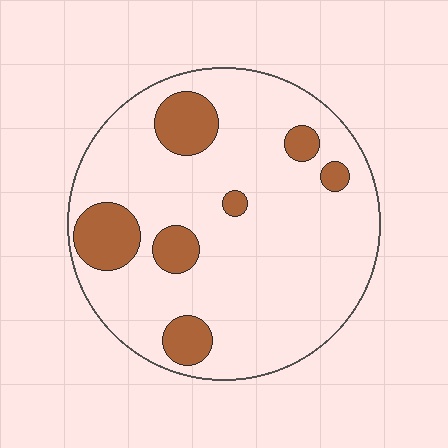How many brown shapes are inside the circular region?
7.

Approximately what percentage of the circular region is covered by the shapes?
Approximately 15%.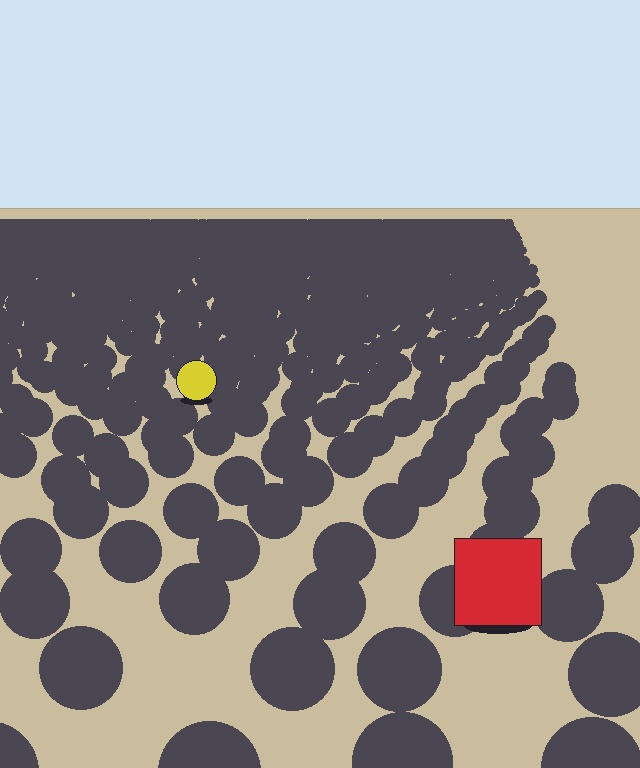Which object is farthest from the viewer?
The yellow circle is farthest from the viewer. It appears smaller and the ground texture around it is denser.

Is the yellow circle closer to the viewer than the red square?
No. The red square is closer — you can tell from the texture gradient: the ground texture is coarser near it.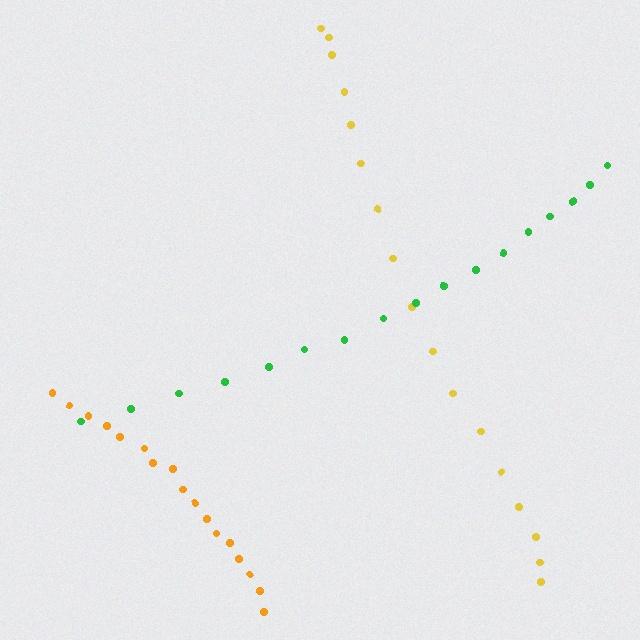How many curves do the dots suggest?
There are 3 distinct paths.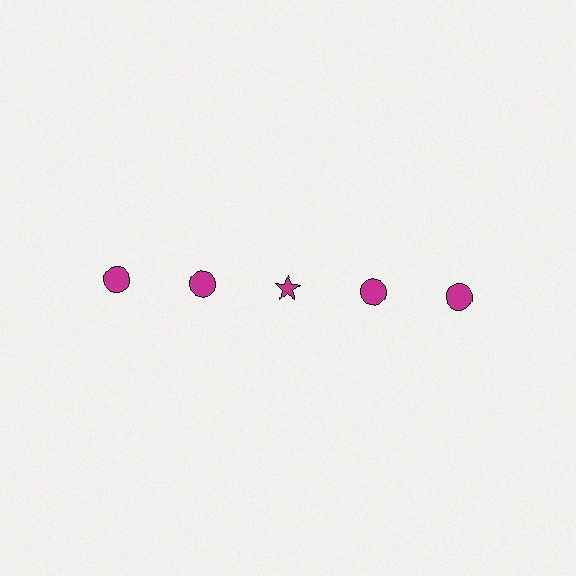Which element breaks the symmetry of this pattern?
The magenta star in the top row, center column breaks the symmetry. All other shapes are magenta circles.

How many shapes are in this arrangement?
There are 5 shapes arranged in a grid pattern.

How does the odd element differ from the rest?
It has a different shape: star instead of circle.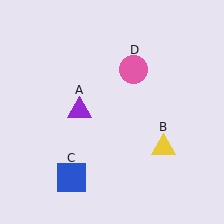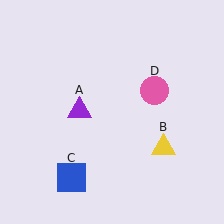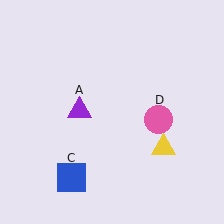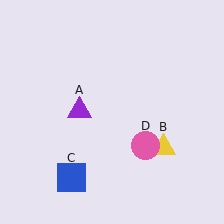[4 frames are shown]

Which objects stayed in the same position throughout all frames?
Purple triangle (object A) and yellow triangle (object B) and blue square (object C) remained stationary.